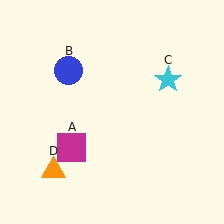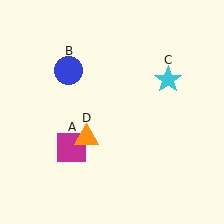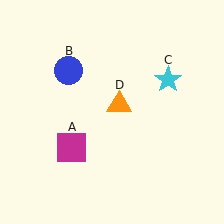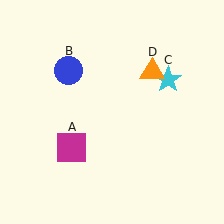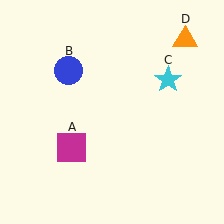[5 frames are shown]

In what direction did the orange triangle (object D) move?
The orange triangle (object D) moved up and to the right.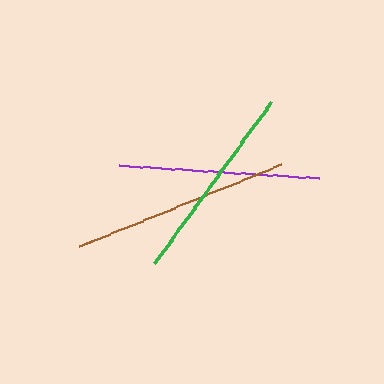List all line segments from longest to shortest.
From longest to shortest: brown, purple, green.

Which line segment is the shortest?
The green line is the shortest at approximately 199 pixels.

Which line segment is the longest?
The brown line is the longest at approximately 218 pixels.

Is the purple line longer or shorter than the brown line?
The brown line is longer than the purple line.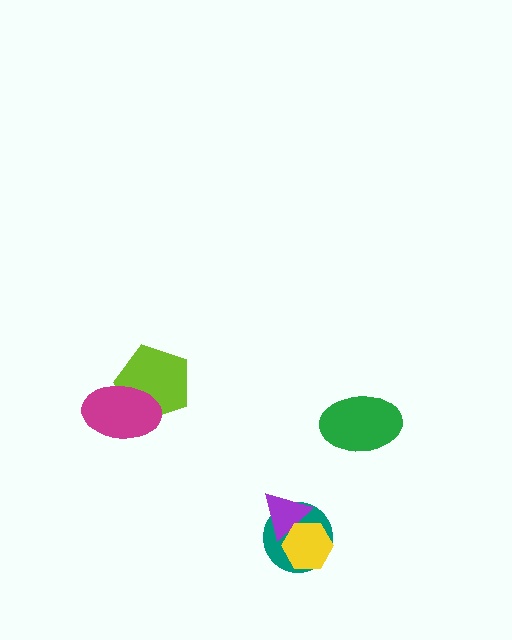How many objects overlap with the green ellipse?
0 objects overlap with the green ellipse.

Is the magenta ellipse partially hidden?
No, no other shape covers it.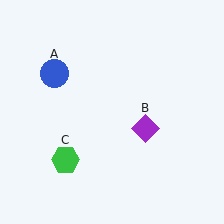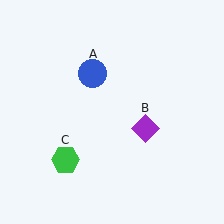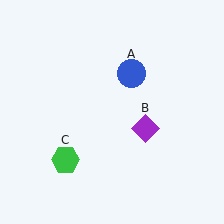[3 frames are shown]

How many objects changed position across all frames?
1 object changed position: blue circle (object A).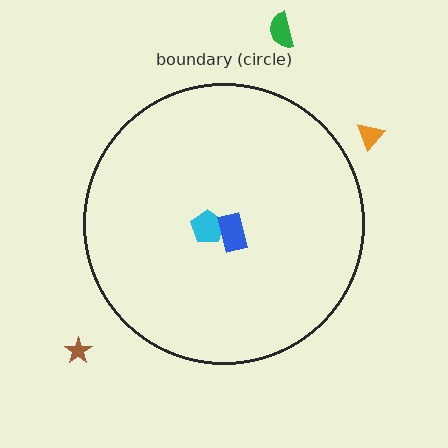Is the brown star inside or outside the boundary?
Outside.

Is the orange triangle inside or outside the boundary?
Outside.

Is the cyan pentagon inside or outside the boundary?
Inside.